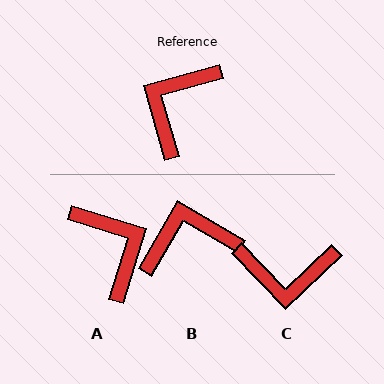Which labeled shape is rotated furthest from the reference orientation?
A, about 123 degrees away.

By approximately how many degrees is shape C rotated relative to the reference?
Approximately 118 degrees counter-clockwise.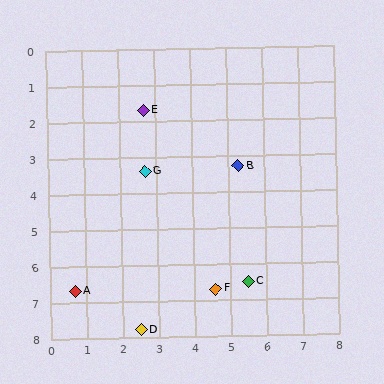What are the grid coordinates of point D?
Point D is at approximately (2.5, 7.8).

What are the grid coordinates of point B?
Point B is at approximately (5.3, 3.3).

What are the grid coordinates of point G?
Point G is at approximately (2.7, 3.4).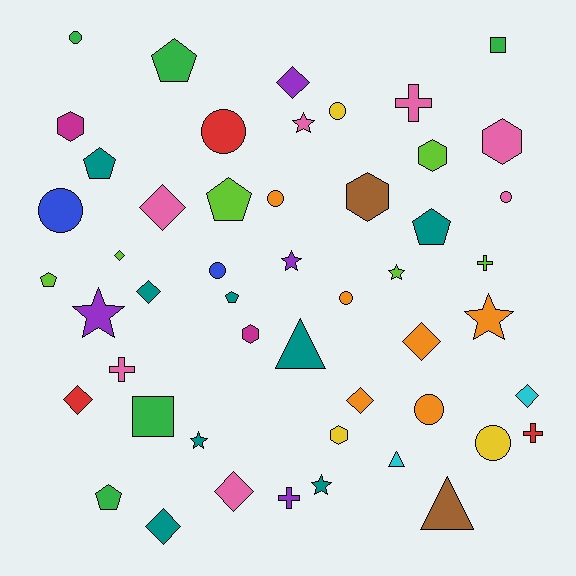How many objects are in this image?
There are 50 objects.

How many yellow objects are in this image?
There are 3 yellow objects.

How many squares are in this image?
There are 2 squares.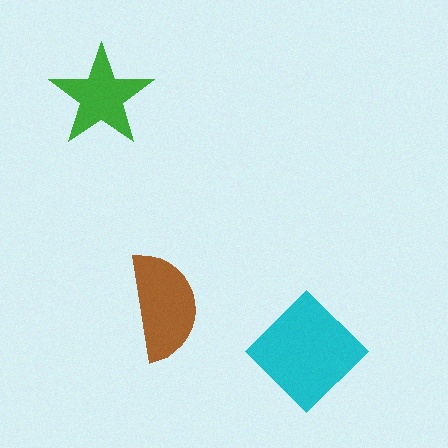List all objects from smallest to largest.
The green star, the brown semicircle, the cyan diamond.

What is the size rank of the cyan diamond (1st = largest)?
1st.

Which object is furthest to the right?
The cyan diamond is rightmost.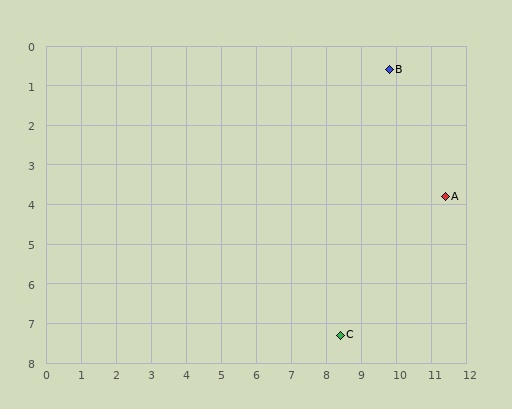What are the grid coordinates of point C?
Point C is at approximately (8.4, 7.3).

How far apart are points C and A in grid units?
Points C and A are about 4.6 grid units apart.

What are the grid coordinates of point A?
Point A is at approximately (11.4, 3.8).